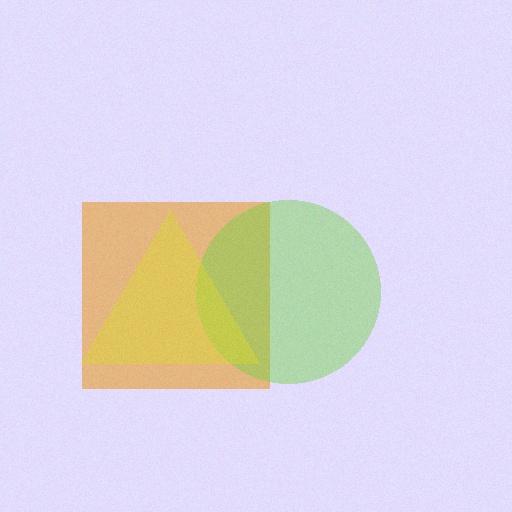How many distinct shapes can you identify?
There are 3 distinct shapes: an orange square, a lime circle, a yellow triangle.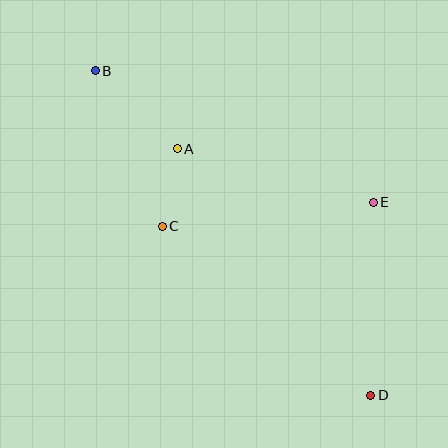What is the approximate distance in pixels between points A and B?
The distance between A and B is approximately 113 pixels.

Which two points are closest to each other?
Points A and C are closest to each other.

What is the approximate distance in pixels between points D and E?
The distance between D and E is approximately 193 pixels.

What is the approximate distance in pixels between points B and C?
The distance between B and C is approximately 169 pixels.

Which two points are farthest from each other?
Points B and D are farthest from each other.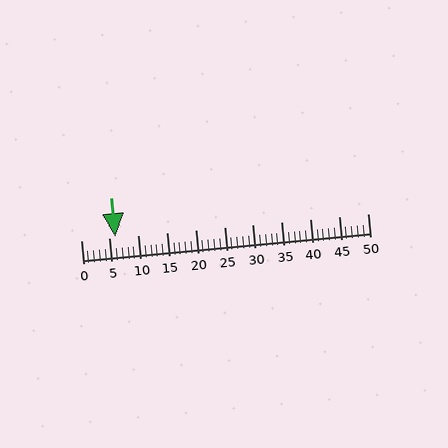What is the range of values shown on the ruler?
The ruler shows values from 0 to 50.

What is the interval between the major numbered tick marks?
The major tick marks are spaced 5 units apart.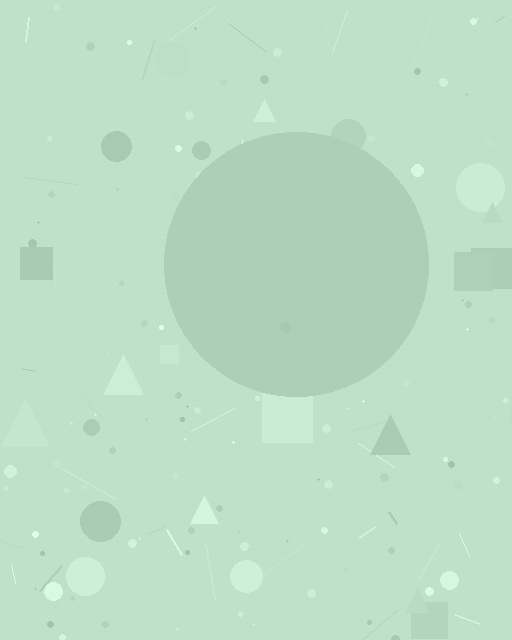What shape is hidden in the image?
A circle is hidden in the image.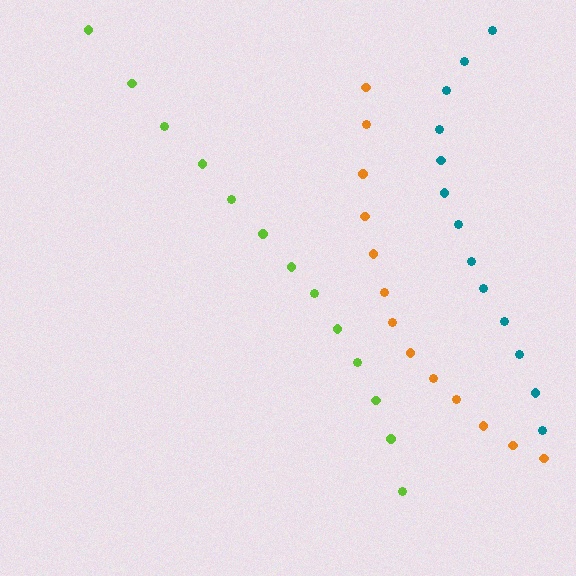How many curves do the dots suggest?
There are 3 distinct paths.